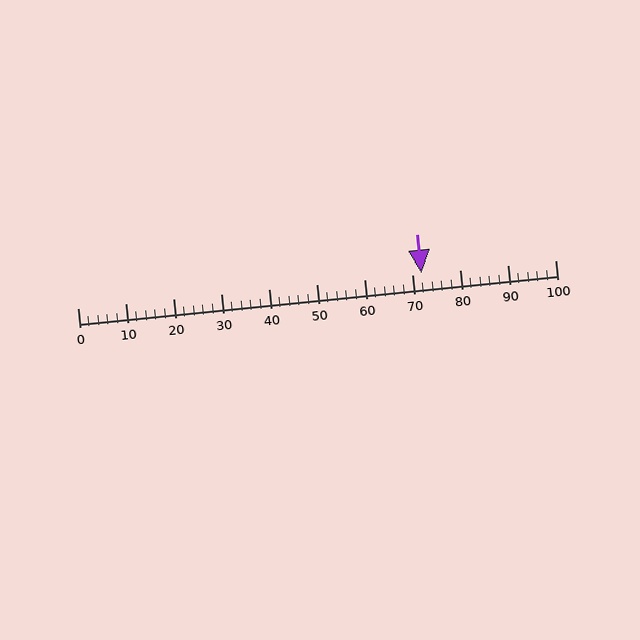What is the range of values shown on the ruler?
The ruler shows values from 0 to 100.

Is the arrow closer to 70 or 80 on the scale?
The arrow is closer to 70.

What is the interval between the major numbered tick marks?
The major tick marks are spaced 10 units apart.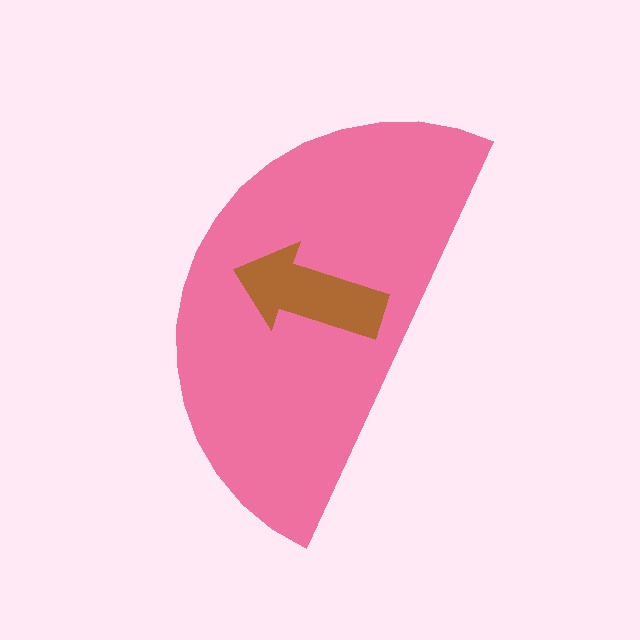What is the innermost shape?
The brown arrow.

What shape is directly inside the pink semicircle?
The brown arrow.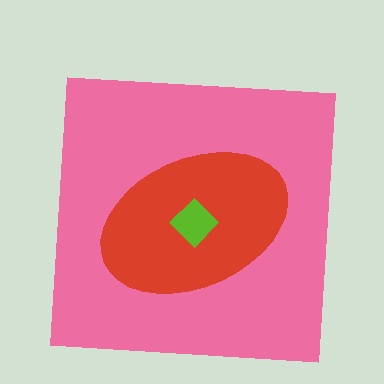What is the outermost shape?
The pink square.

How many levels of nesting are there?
3.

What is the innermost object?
The lime diamond.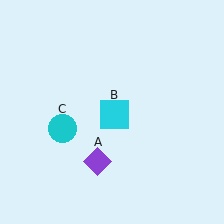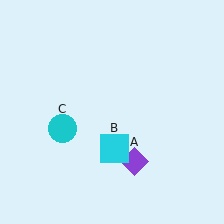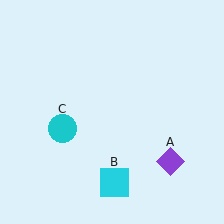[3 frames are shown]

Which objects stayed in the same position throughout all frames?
Cyan circle (object C) remained stationary.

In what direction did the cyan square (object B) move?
The cyan square (object B) moved down.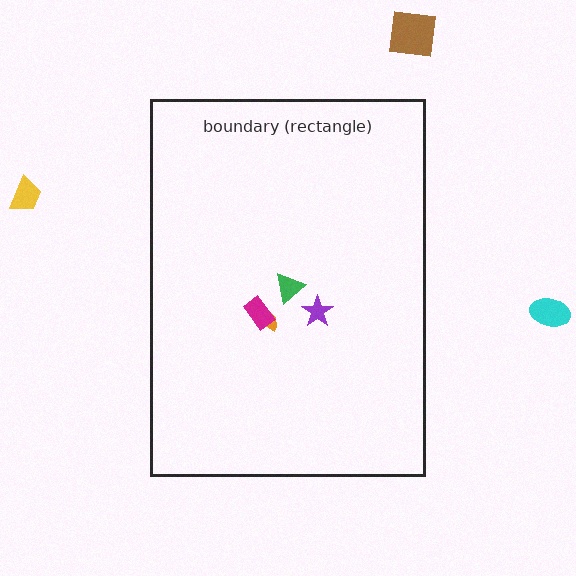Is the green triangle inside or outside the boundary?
Inside.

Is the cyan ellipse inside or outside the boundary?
Outside.